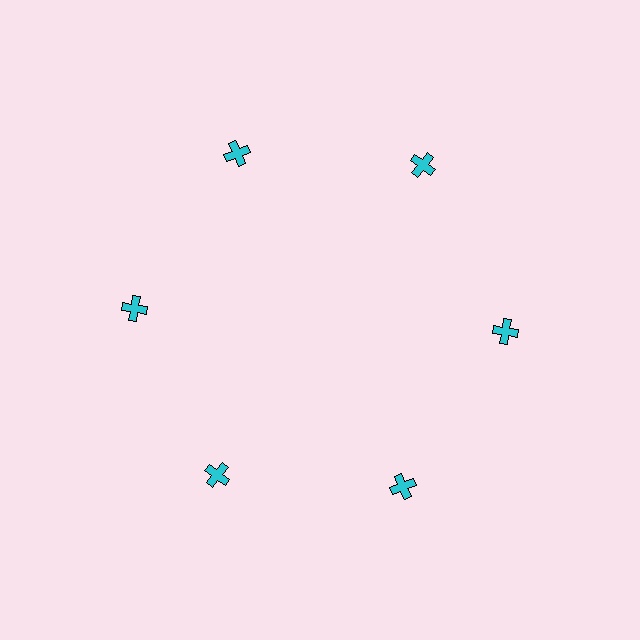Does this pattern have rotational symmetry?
Yes, this pattern has 6-fold rotational symmetry. It looks the same after rotating 60 degrees around the center.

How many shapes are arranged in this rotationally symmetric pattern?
There are 6 shapes, arranged in 6 groups of 1.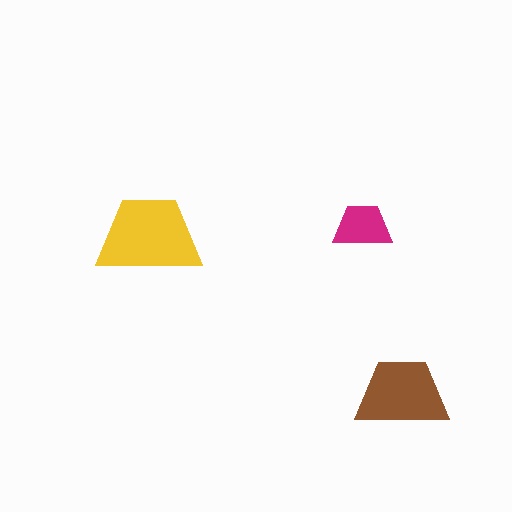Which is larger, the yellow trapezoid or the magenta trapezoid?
The yellow one.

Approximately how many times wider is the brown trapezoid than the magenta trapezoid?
About 1.5 times wider.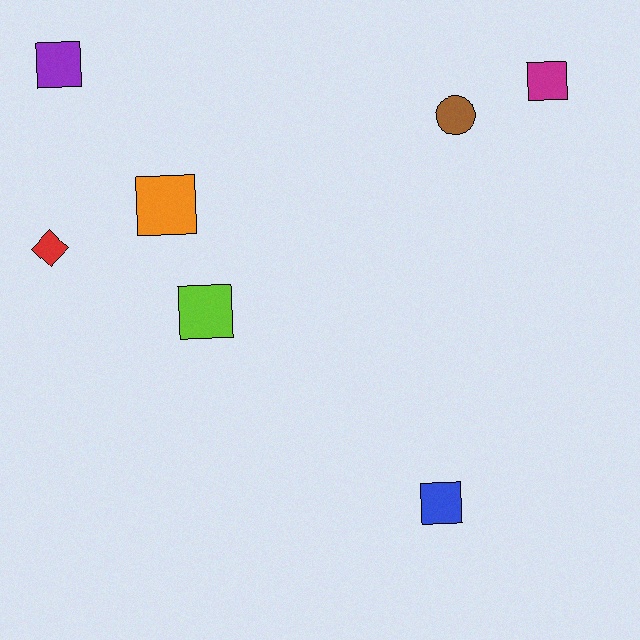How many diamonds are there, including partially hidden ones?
There is 1 diamond.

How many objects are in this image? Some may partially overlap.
There are 7 objects.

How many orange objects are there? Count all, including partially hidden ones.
There is 1 orange object.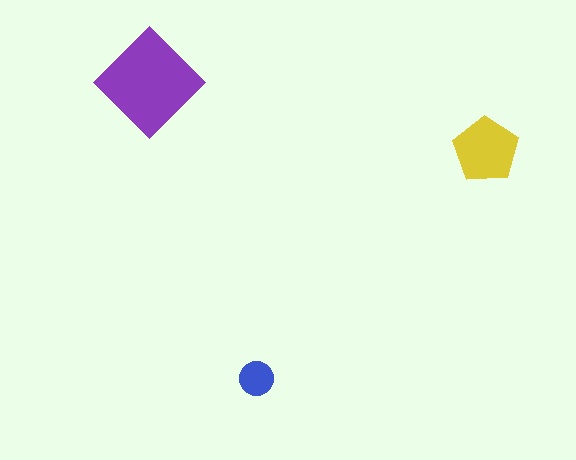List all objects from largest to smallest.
The purple diamond, the yellow pentagon, the blue circle.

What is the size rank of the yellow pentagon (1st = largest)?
2nd.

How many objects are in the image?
There are 3 objects in the image.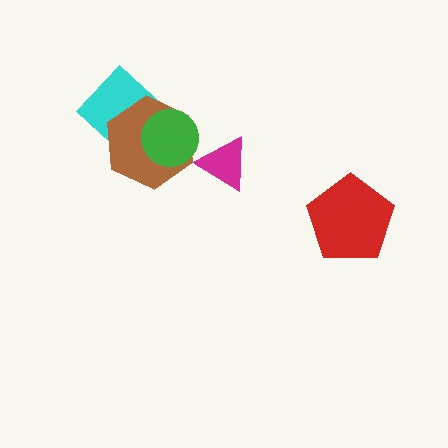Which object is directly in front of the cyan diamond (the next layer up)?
The brown hexagon is directly in front of the cyan diamond.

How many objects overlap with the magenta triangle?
0 objects overlap with the magenta triangle.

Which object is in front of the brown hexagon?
The green circle is in front of the brown hexagon.